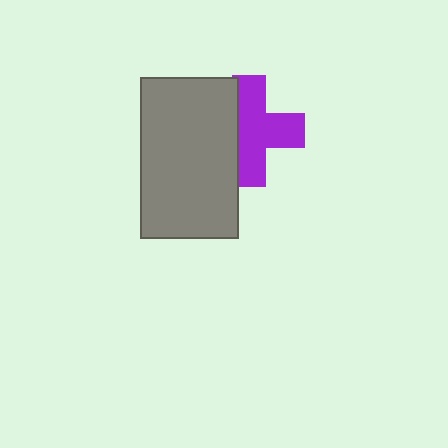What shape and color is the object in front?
The object in front is a gray rectangle.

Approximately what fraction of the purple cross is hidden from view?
Roughly 34% of the purple cross is hidden behind the gray rectangle.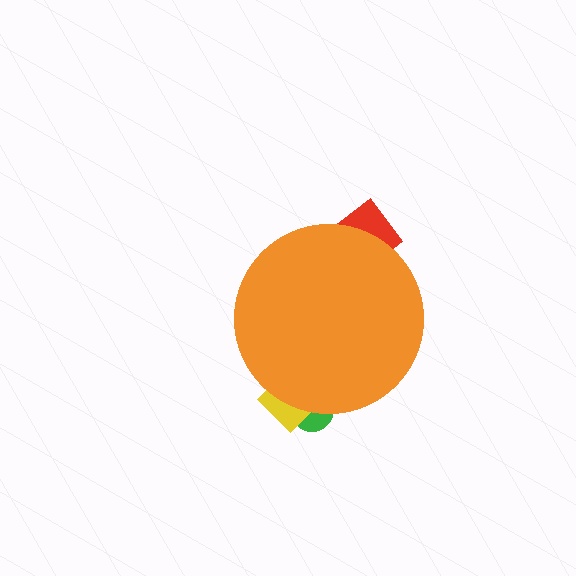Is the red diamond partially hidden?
Yes, the red diamond is partially hidden behind the orange circle.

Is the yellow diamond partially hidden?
Yes, the yellow diamond is partially hidden behind the orange circle.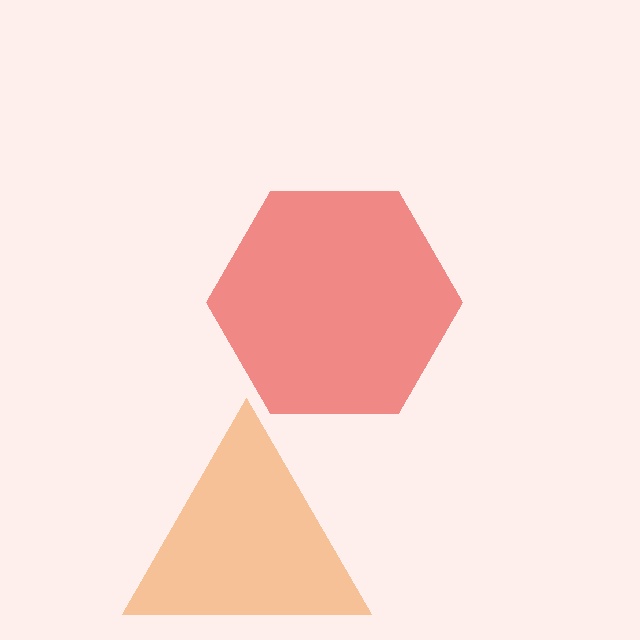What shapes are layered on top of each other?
The layered shapes are: an orange triangle, a red hexagon.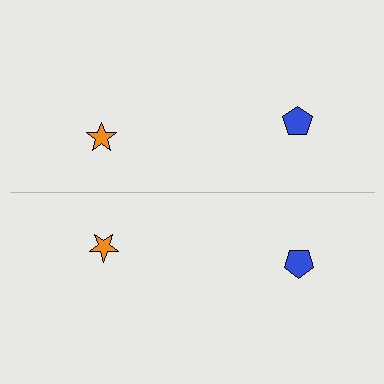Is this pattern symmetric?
Yes, this pattern has bilateral (reflection) symmetry.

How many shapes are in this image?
There are 4 shapes in this image.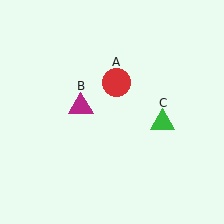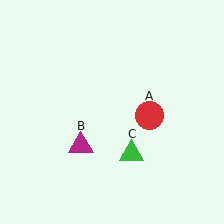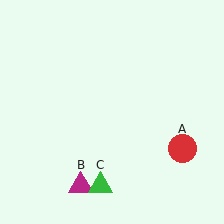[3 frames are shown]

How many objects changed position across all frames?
3 objects changed position: red circle (object A), magenta triangle (object B), green triangle (object C).